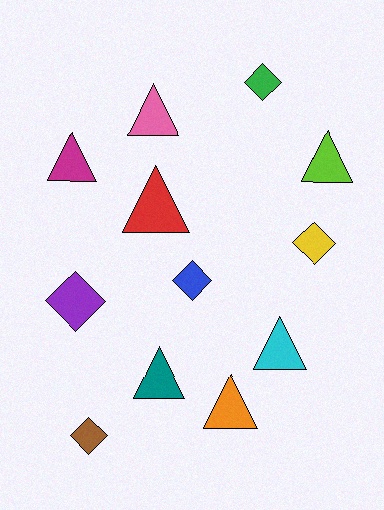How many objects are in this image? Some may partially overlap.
There are 12 objects.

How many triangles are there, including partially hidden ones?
There are 7 triangles.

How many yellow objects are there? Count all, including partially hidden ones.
There is 1 yellow object.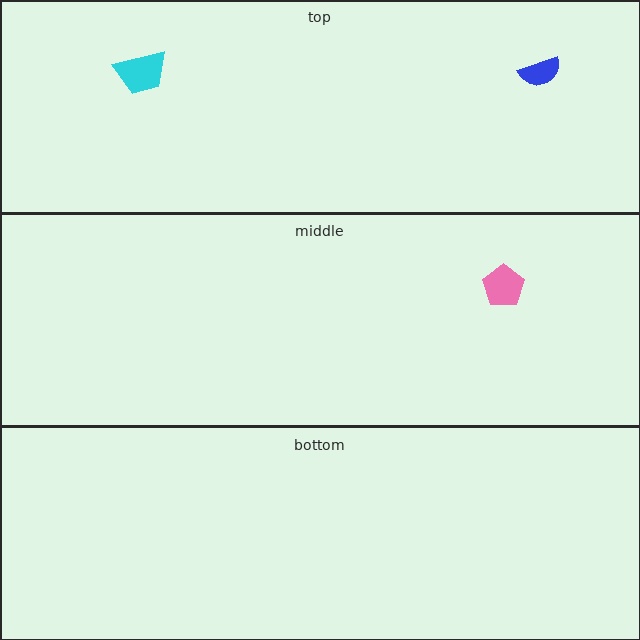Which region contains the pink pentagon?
The middle region.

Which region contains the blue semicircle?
The top region.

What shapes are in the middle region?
The pink pentagon.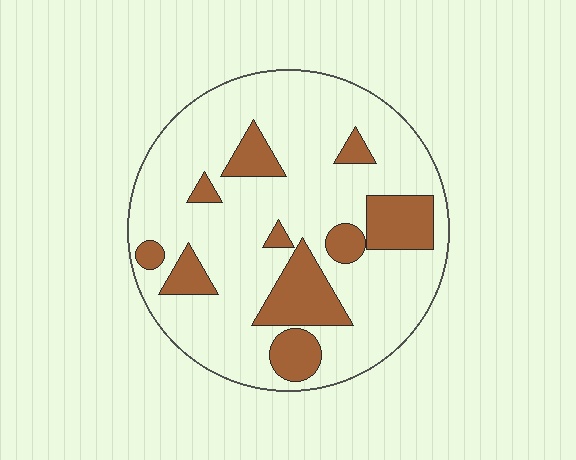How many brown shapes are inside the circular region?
10.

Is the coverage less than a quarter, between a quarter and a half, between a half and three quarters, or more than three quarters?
Less than a quarter.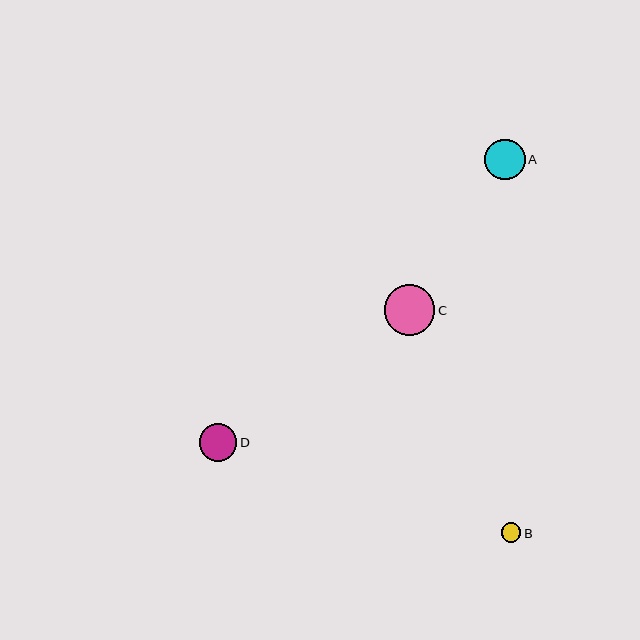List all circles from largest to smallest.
From largest to smallest: C, A, D, B.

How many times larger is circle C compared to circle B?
Circle C is approximately 2.5 times the size of circle B.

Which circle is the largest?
Circle C is the largest with a size of approximately 51 pixels.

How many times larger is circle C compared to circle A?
Circle C is approximately 1.3 times the size of circle A.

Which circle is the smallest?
Circle B is the smallest with a size of approximately 20 pixels.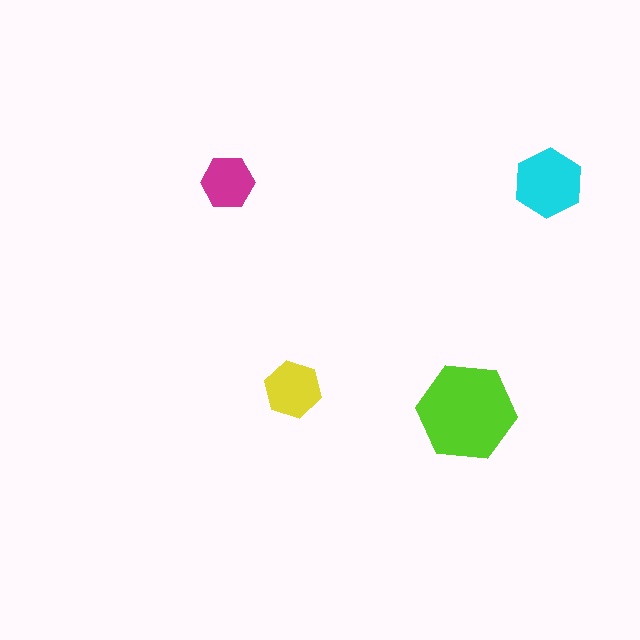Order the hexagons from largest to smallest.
the lime one, the cyan one, the yellow one, the magenta one.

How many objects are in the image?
There are 4 objects in the image.